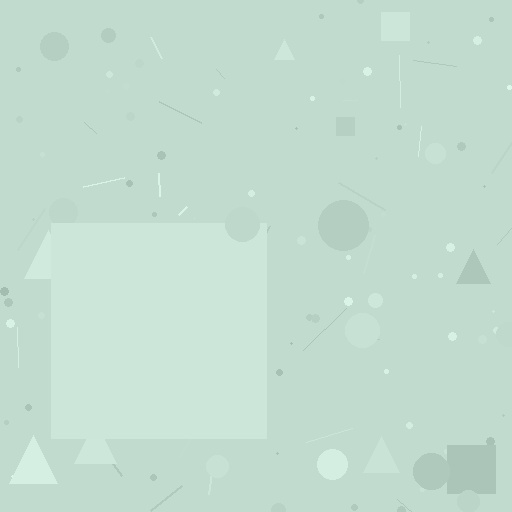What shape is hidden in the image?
A square is hidden in the image.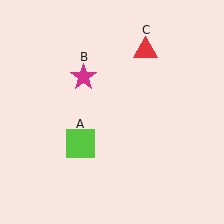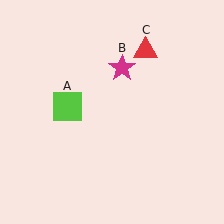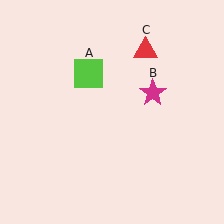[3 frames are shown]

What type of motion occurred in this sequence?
The lime square (object A), magenta star (object B) rotated clockwise around the center of the scene.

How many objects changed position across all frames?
2 objects changed position: lime square (object A), magenta star (object B).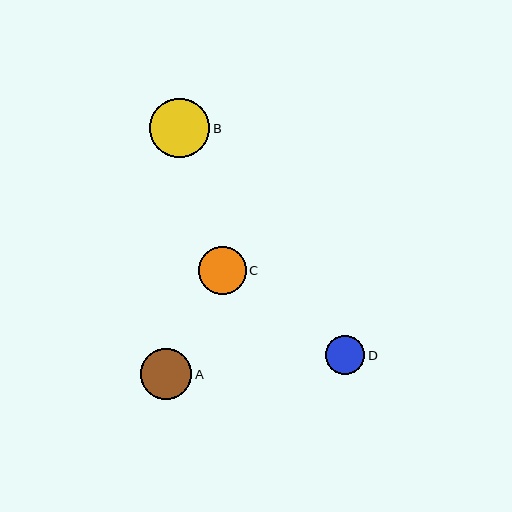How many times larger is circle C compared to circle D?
Circle C is approximately 1.2 times the size of circle D.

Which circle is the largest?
Circle B is the largest with a size of approximately 60 pixels.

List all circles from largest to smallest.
From largest to smallest: B, A, C, D.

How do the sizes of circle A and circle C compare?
Circle A and circle C are approximately the same size.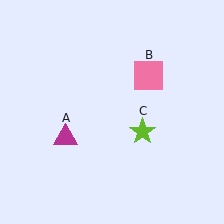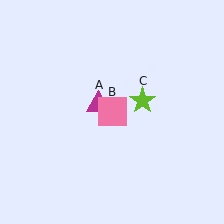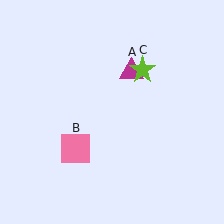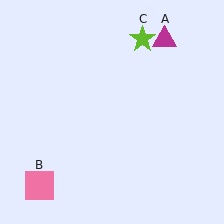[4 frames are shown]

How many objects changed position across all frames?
3 objects changed position: magenta triangle (object A), pink square (object B), lime star (object C).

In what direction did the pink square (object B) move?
The pink square (object B) moved down and to the left.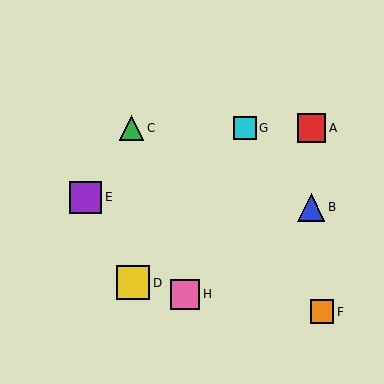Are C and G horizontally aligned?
Yes, both are at y≈128.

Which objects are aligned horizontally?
Objects A, C, G are aligned horizontally.